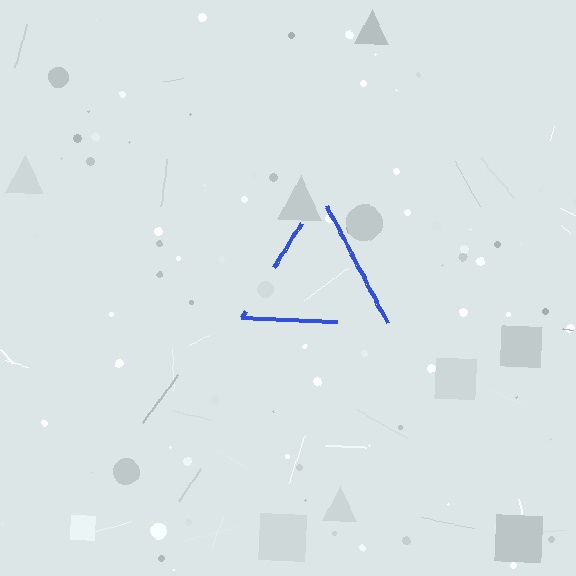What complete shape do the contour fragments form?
The contour fragments form a triangle.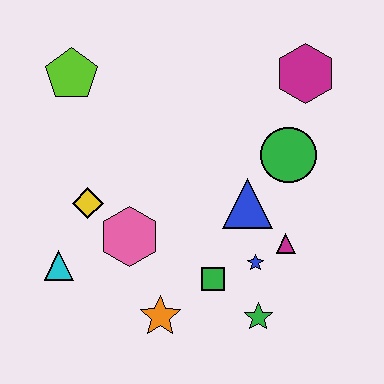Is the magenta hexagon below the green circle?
No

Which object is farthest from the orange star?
The magenta hexagon is farthest from the orange star.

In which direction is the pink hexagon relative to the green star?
The pink hexagon is to the left of the green star.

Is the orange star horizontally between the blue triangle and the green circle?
No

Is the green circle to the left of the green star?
No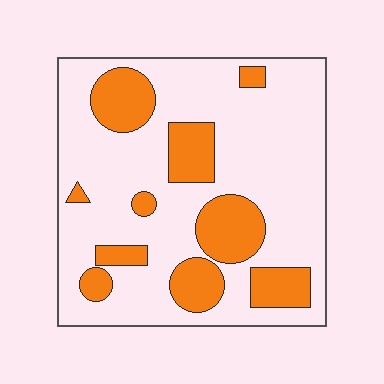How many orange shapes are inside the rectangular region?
10.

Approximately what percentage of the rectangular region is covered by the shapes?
Approximately 25%.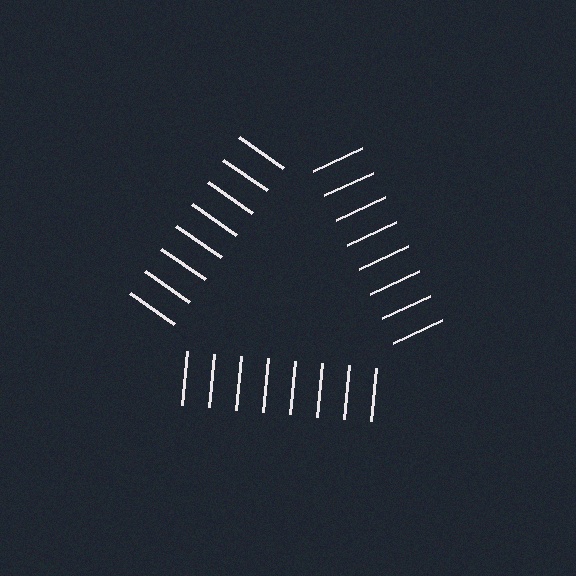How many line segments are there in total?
24 — 8 along each of the 3 edges.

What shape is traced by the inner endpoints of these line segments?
An illusory triangle — the line segments terminate on its edges but no continuous stroke is drawn.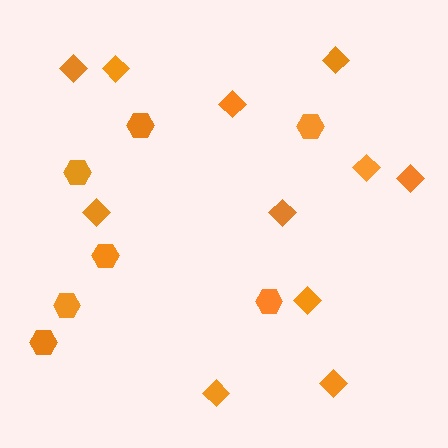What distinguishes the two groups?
There are 2 groups: one group of hexagons (7) and one group of diamonds (11).